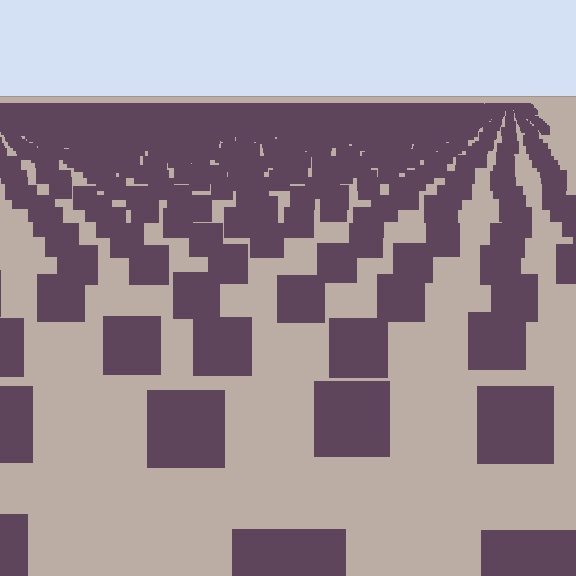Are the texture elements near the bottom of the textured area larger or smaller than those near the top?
Larger. Near the bottom, elements are closer to the viewer and appear at a bigger on-screen size.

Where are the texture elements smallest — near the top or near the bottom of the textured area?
Near the top.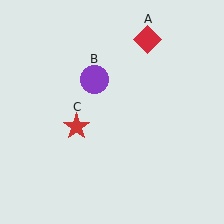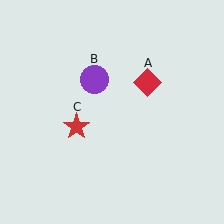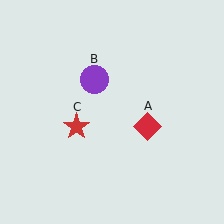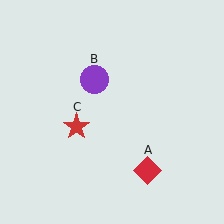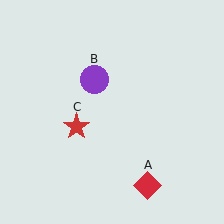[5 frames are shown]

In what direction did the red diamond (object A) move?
The red diamond (object A) moved down.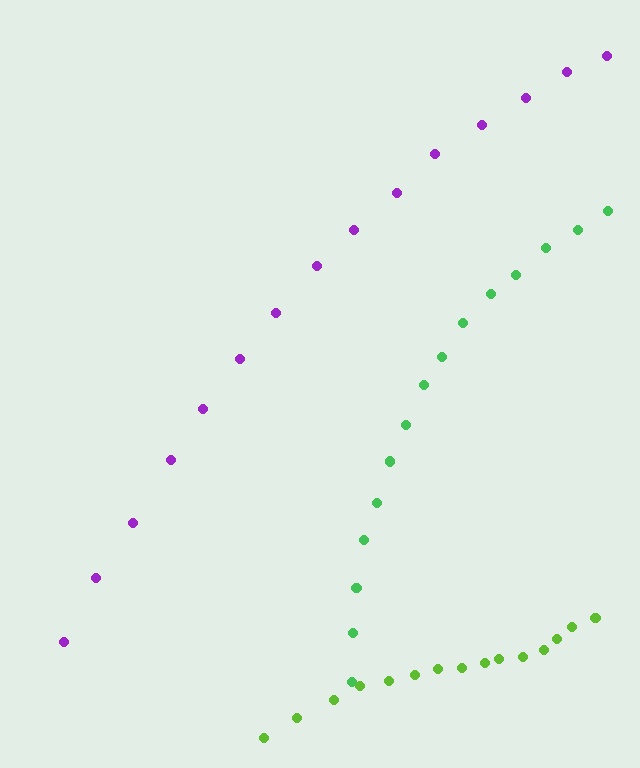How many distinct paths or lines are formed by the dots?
There are 3 distinct paths.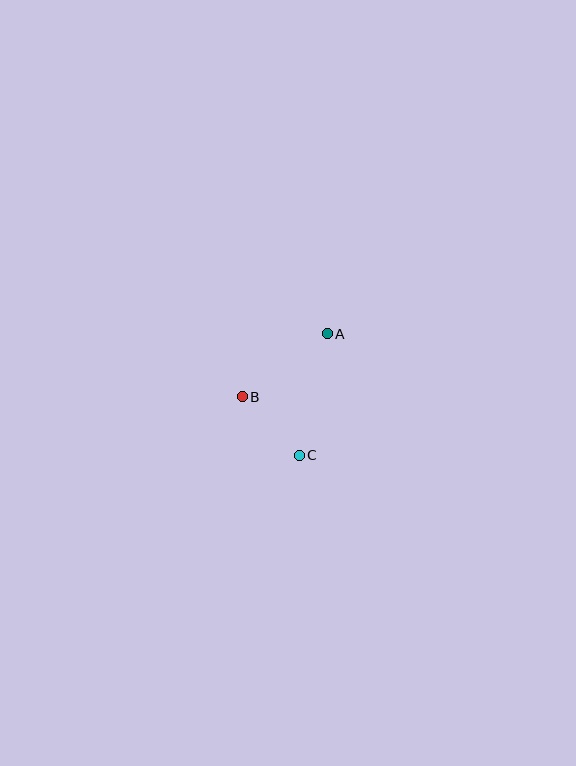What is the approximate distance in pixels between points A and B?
The distance between A and B is approximately 106 pixels.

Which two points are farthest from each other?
Points A and C are farthest from each other.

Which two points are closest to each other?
Points B and C are closest to each other.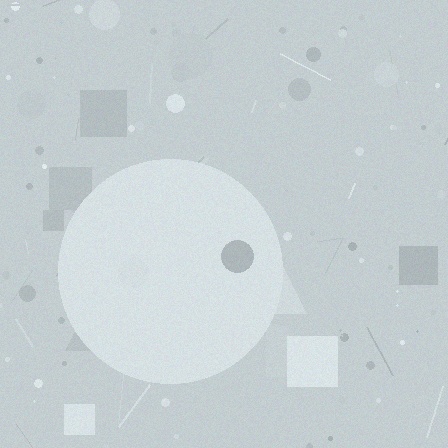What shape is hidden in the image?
A circle is hidden in the image.